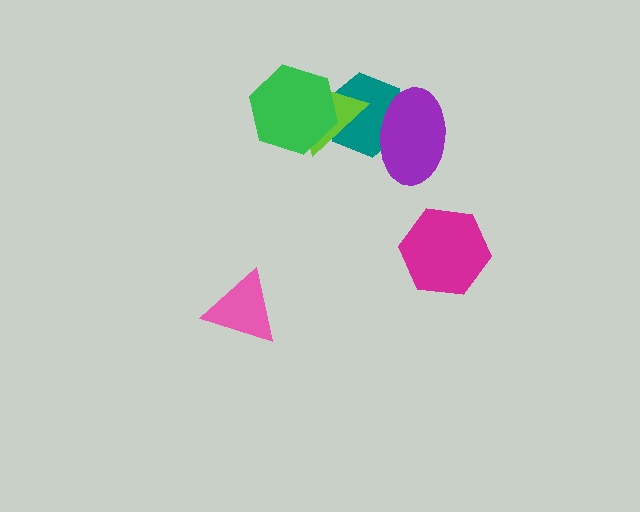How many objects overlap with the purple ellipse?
1 object overlaps with the purple ellipse.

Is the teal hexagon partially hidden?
Yes, it is partially covered by another shape.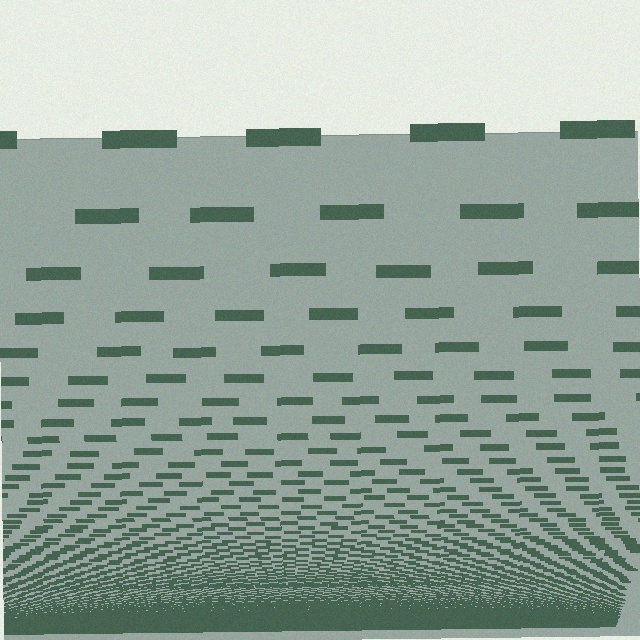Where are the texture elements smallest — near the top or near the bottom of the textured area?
Near the bottom.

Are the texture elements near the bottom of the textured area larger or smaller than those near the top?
Smaller. The gradient is inverted — elements near the bottom are smaller and denser.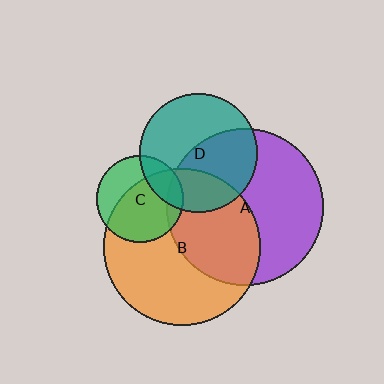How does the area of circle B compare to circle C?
Approximately 3.3 times.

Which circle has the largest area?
Circle A (purple).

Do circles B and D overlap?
Yes.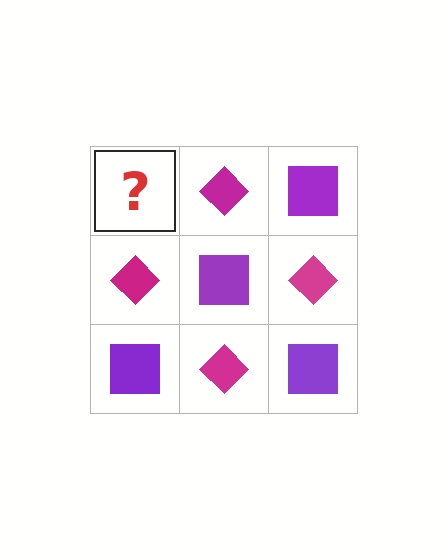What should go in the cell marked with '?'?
The missing cell should contain a purple square.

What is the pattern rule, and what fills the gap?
The rule is that it alternates purple square and magenta diamond in a checkerboard pattern. The gap should be filled with a purple square.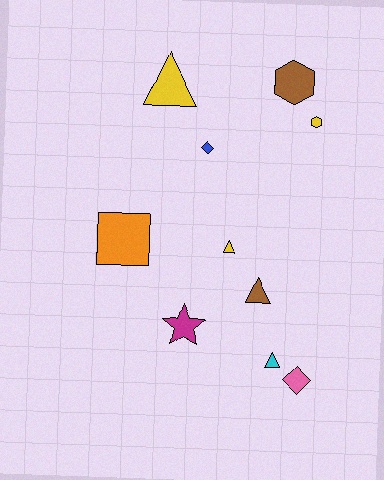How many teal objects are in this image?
There are no teal objects.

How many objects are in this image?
There are 10 objects.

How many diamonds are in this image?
There are 2 diamonds.